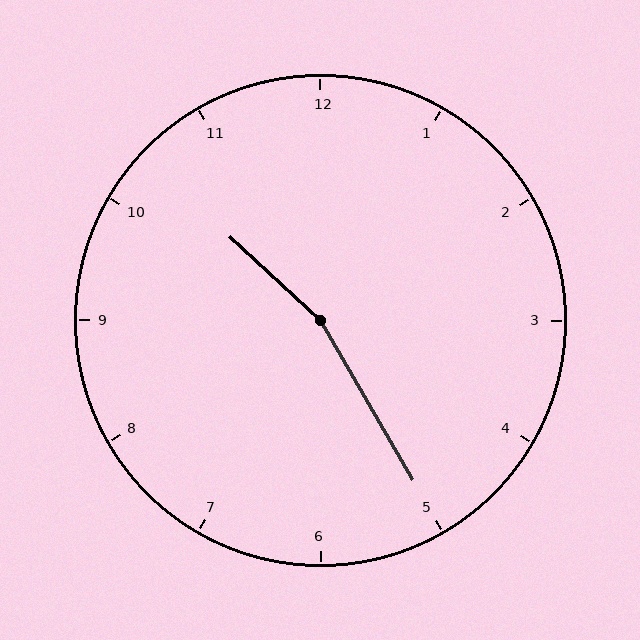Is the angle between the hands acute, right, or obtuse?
It is obtuse.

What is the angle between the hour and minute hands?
Approximately 162 degrees.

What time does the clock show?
10:25.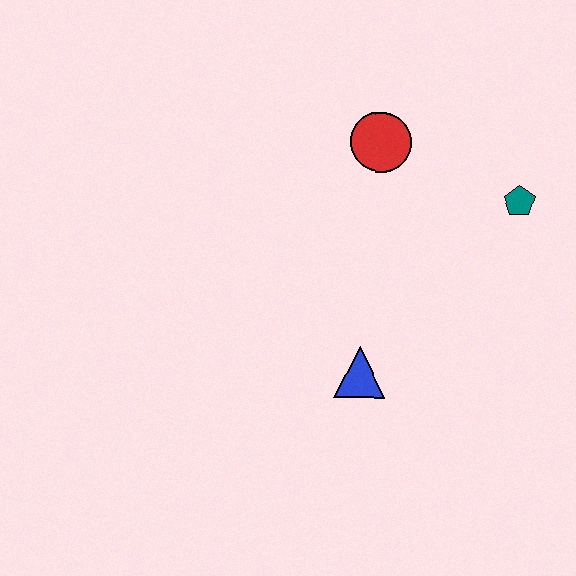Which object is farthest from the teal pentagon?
The blue triangle is farthest from the teal pentagon.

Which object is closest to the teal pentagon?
The red circle is closest to the teal pentagon.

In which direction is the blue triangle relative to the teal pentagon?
The blue triangle is below the teal pentagon.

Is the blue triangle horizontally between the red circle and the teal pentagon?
No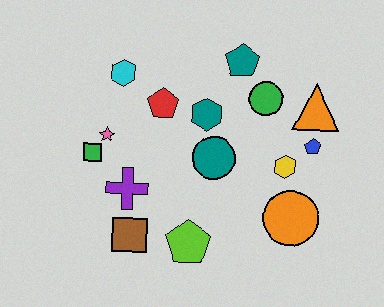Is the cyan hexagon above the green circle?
Yes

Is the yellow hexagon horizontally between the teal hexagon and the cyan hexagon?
No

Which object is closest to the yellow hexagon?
The blue pentagon is closest to the yellow hexagon.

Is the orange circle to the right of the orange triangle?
No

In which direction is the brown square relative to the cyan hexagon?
The brown square is below the cyan hexagon.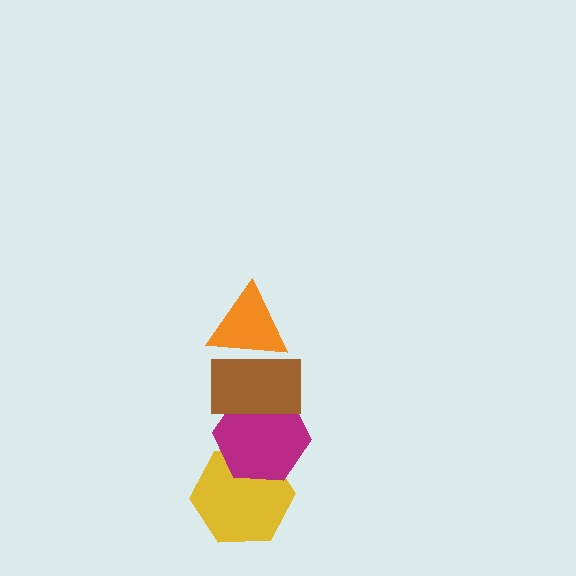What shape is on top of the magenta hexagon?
The brown rectangle is on top of the magenta hexagon.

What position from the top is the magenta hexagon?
The magenta hexagon is 3rd from the top.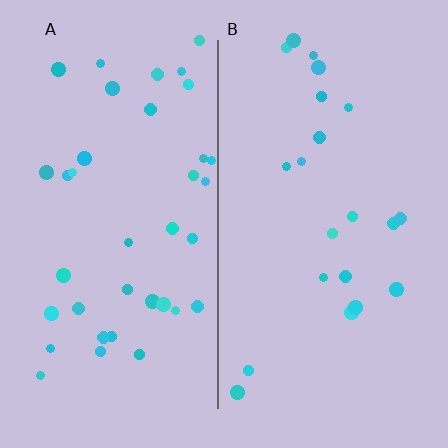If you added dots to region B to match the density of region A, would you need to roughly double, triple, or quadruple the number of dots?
Approximately double.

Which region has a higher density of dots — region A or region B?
A (the left).